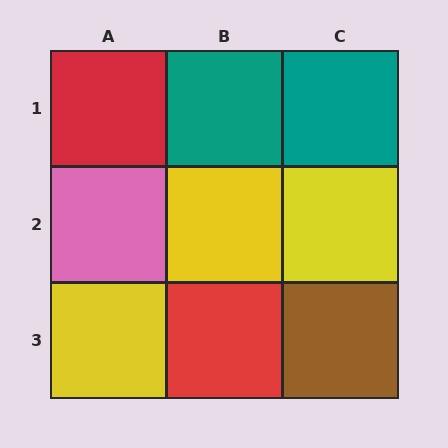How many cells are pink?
1 cell is pink.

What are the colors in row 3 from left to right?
Yellow, red, brown.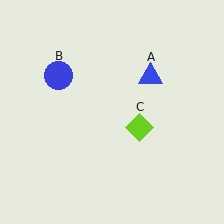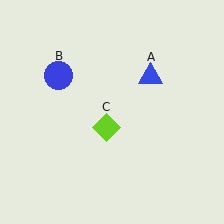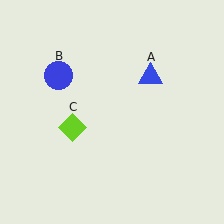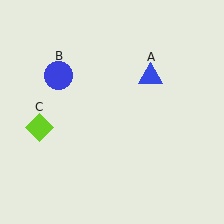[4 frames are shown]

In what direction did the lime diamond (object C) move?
The lime diamond (object C) moved left.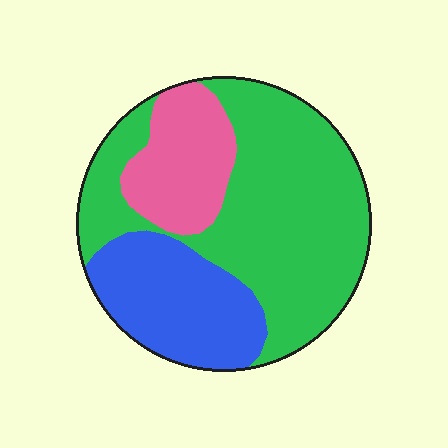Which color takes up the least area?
Pink, at roughly 20%.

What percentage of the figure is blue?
Blue takes up about one quarter (1/4) of the figure.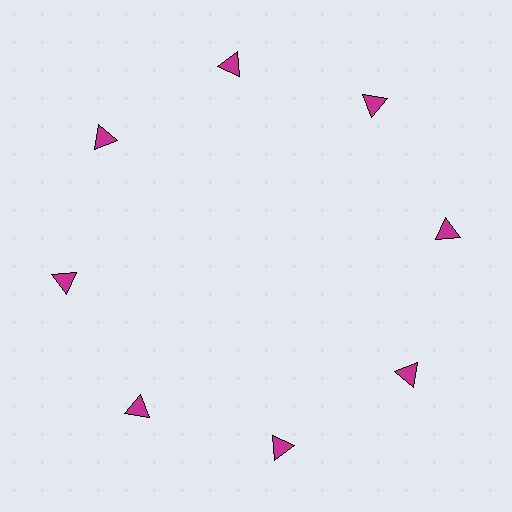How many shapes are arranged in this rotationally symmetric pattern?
There are 8 shapes, arranged in 8 groups of 1.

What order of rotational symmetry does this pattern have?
This pattern has 8-fold rotational symmetry.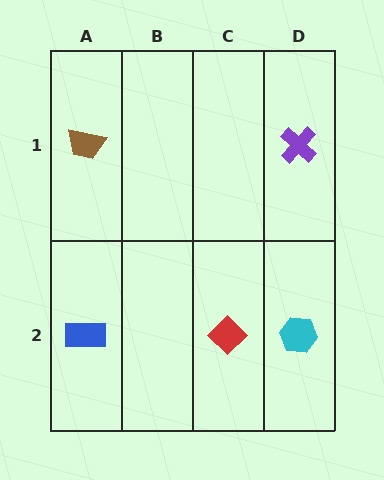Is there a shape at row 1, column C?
No, that cell is empty.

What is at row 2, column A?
A blue rectangle.